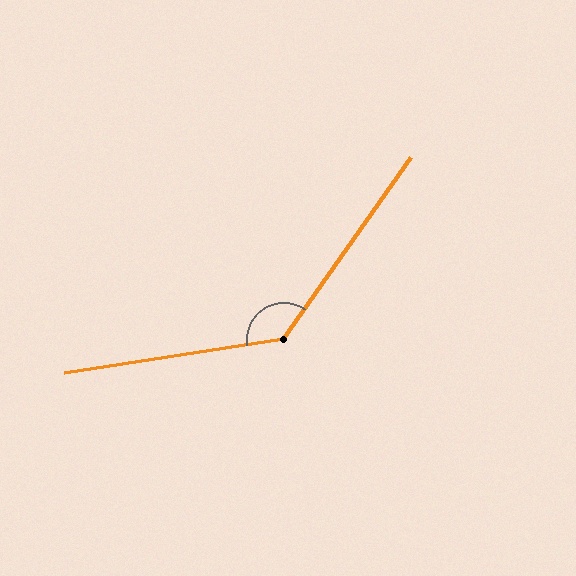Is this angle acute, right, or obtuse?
It is obtuse.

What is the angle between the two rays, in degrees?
Approximately 134 degrees.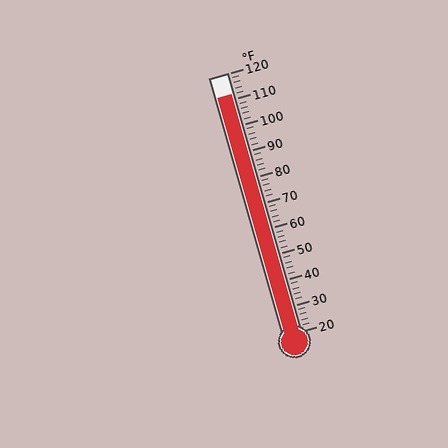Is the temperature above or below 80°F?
The temperature is above 80°F.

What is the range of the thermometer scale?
The thermometer scale ranges from 20°F to 120°F.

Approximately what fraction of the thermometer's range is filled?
The thermometer is filled to approximately 90% of its range.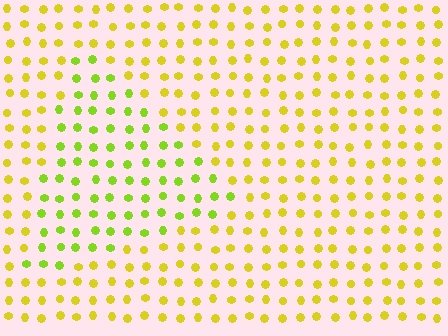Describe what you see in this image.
The image is filled with small yellow elements in a uniform arrangement. A triangle-shaped region is visible where the elements are tinted to a slightly different hue, forming a subtle color boundary.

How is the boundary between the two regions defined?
The boundary is defined purely by a slight shift in hue (about 31 degrees). Spacing, size, and orientation are identical on both sides.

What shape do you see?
I see a triangle.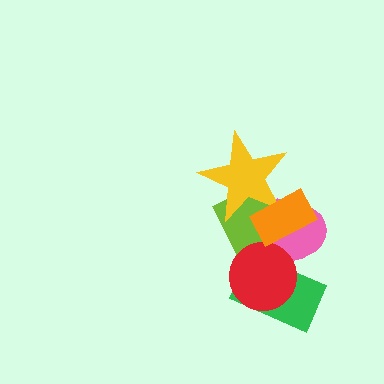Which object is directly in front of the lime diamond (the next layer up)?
The red circle is directly in front of the lime diamond.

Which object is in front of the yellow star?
The orange rectangle is in front of the yellow star.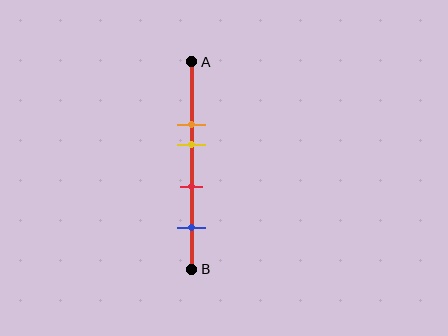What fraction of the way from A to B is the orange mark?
The orange mark is approximately 30% (0.3) of the way from A to B.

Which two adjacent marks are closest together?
The orange and yellow marks are the closest adjacent pair.